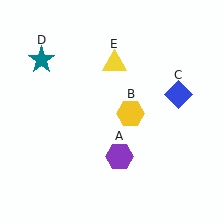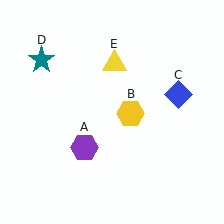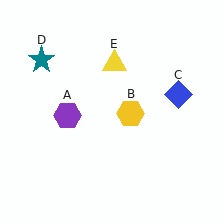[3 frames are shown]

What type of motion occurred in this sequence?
The purple hexagon (object A) rotated clockwise around the center of the scene.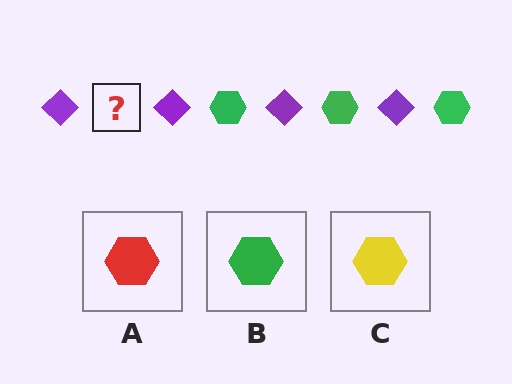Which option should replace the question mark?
Option B.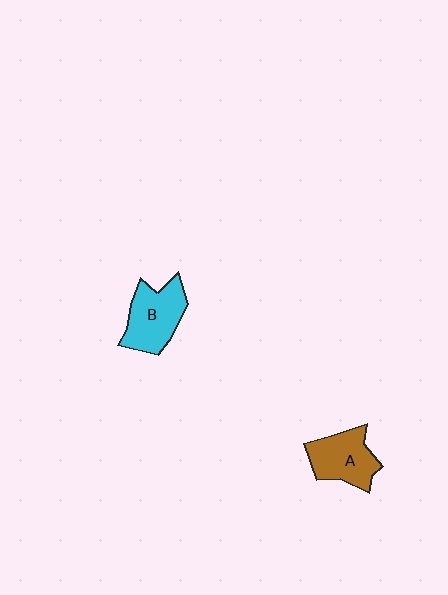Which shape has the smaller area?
Shape A (brown).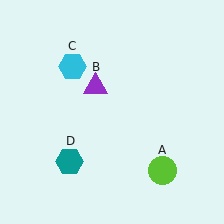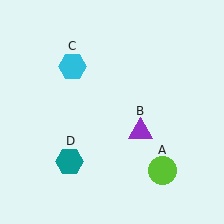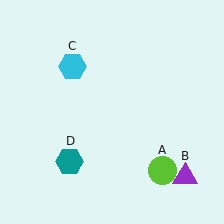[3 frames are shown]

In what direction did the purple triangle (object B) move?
The purple triangle (object B) moved down and to the right.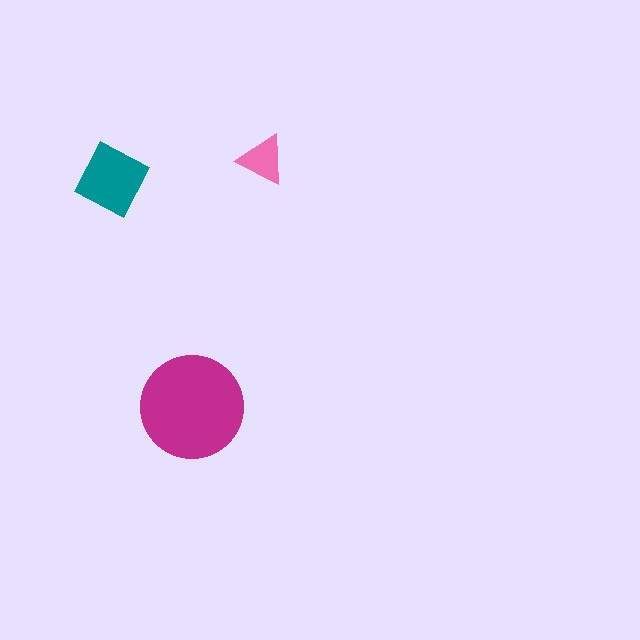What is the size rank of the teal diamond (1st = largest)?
2nd.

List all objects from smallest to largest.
The pink triangle, the teal diamond, the magenta circle.